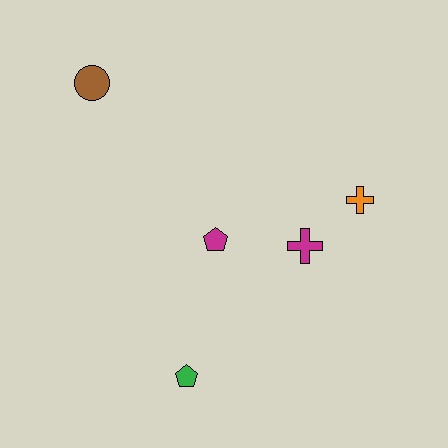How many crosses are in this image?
There are 2 crosses.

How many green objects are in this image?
There is 1 green object.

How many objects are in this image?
There are 5 objects.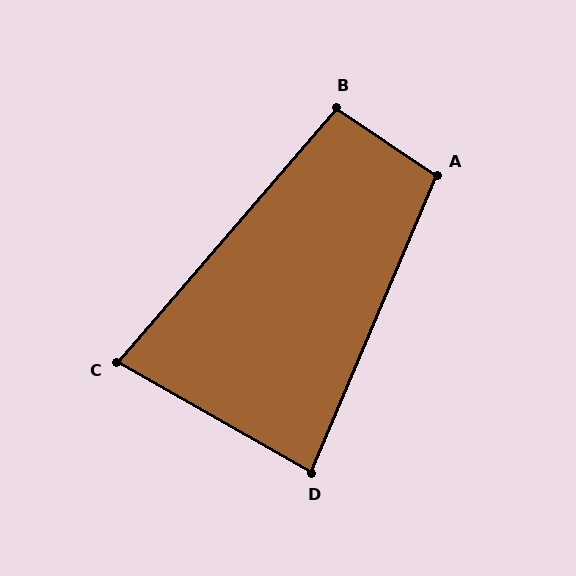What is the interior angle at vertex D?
Approximately 83 degrees (acute).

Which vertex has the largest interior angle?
A, at approximately 101 degrees.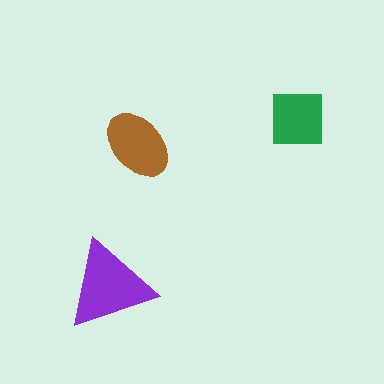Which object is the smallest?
The green square.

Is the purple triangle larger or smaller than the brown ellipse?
Larger.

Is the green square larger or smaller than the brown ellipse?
Smaller.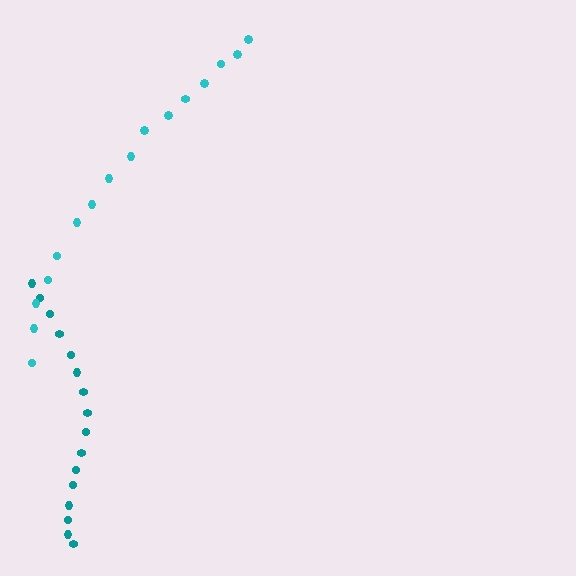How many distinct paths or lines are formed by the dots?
There are 2 distinct paths.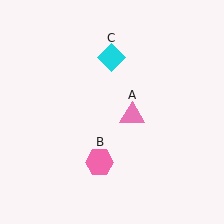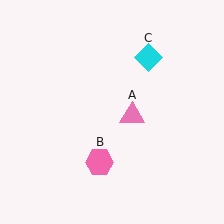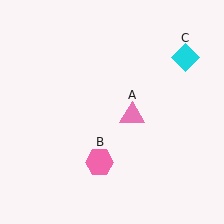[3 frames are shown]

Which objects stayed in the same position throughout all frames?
Pink triangle (object A) and pink hexagon (object B) remained stationary.